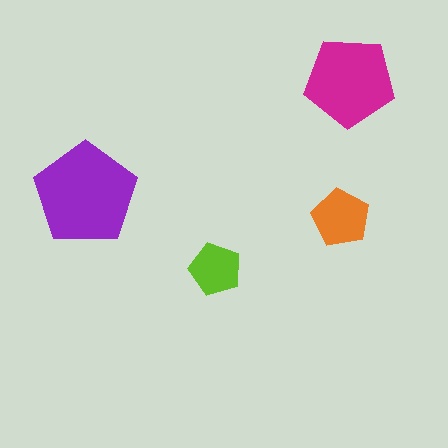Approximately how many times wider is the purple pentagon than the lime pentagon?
About 2 times wider.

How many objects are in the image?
There are 4 objects in the image.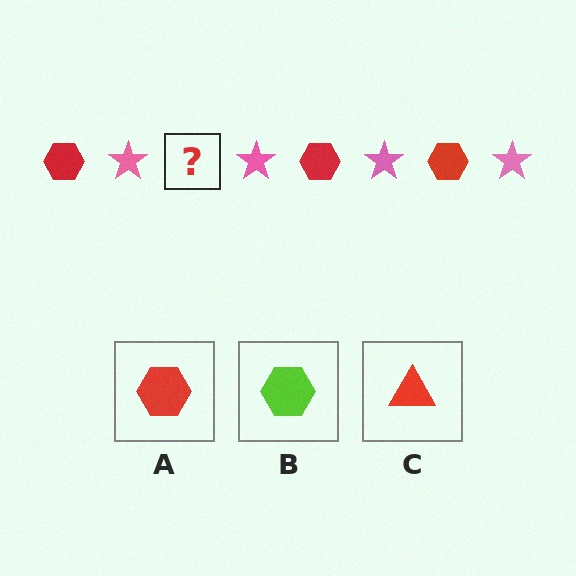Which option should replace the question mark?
Option A.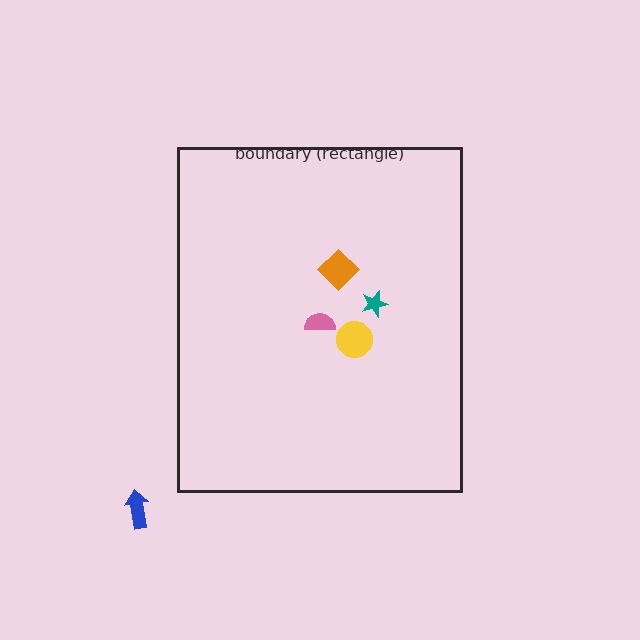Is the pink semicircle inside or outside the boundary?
Inside.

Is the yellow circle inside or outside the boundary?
Inside.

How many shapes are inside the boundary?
4 inside, 1 outside.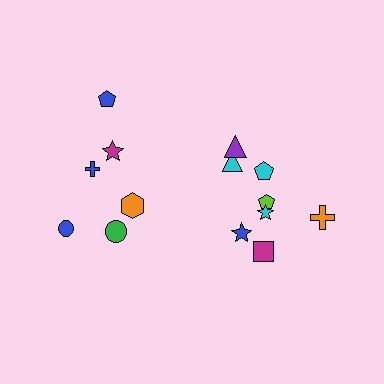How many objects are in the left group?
There are 6 objects.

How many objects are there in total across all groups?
There are 14 objects.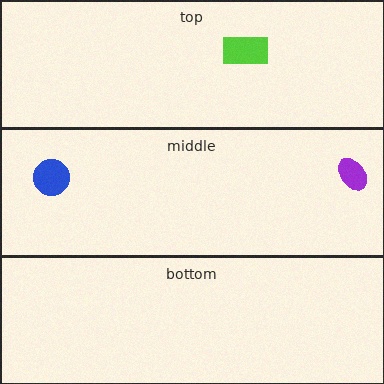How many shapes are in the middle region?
2.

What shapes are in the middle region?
The blue circle, the purple ellipse.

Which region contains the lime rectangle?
The top region.